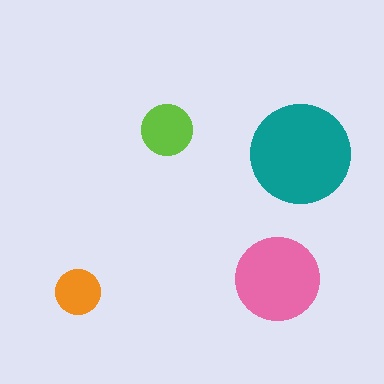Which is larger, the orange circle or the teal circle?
The teal one.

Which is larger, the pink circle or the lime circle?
The pink one.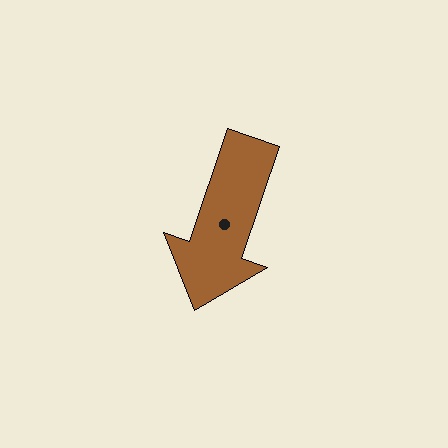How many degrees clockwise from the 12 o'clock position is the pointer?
Approximately 199 degrees.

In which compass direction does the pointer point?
South.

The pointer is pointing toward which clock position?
Roughly 7 o'clock.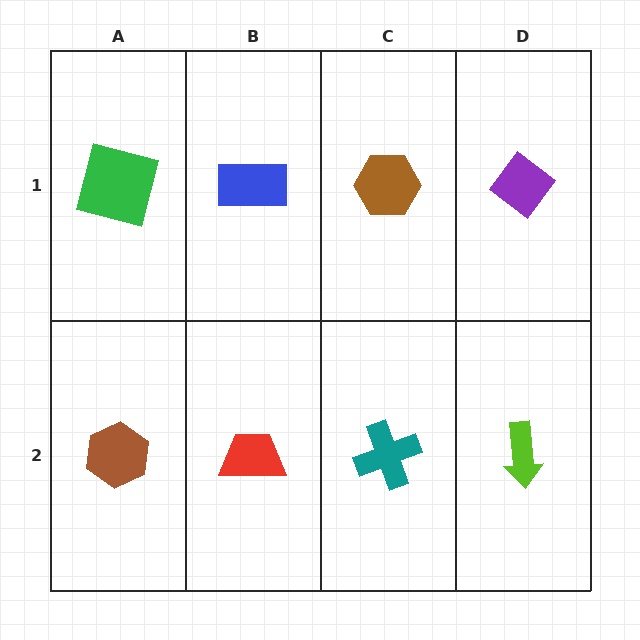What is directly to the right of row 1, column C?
A purple diamond.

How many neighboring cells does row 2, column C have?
3.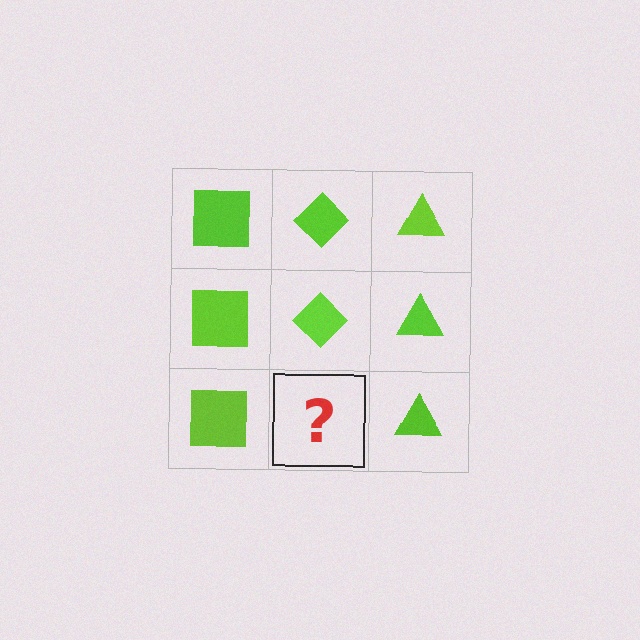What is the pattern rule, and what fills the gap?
The rule is that each column has a consistent shape. The gap should be filled with a lime diamond.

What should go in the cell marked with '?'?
The missing cell should contain a lime diamond.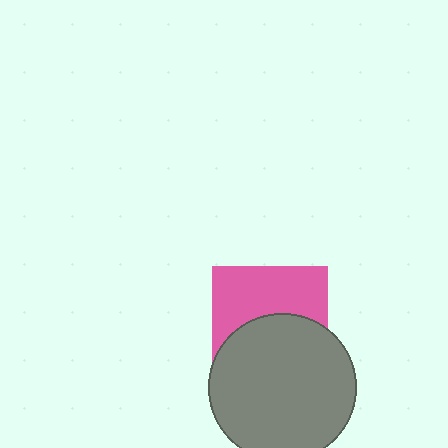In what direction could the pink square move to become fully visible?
The pink square could move up. That would shift it out from behind the gray circle entirely.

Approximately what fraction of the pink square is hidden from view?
Roughly 50% of the pink square is hidden behind the gray circle.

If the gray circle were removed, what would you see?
You would see the complete pink square.